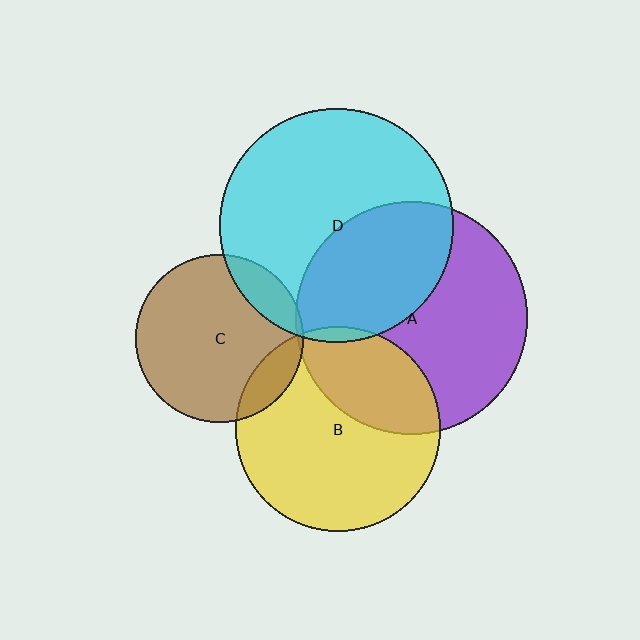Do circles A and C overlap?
Yes.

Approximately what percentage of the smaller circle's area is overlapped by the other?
Approximately 5%.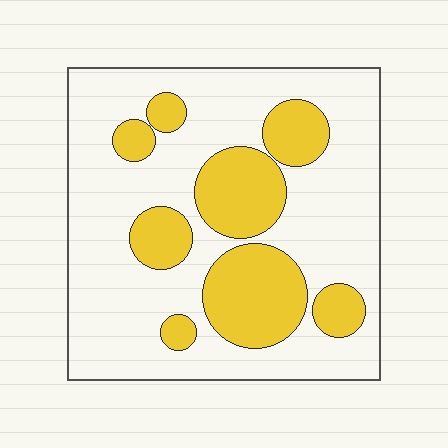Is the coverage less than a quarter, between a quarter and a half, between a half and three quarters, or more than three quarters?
Between a quarter and a half.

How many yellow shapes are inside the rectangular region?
8.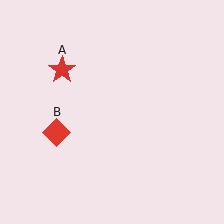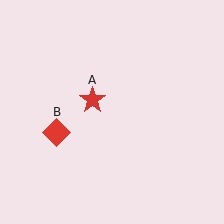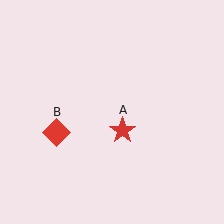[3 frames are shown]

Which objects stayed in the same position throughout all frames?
Red diamond (object B) remained stationary.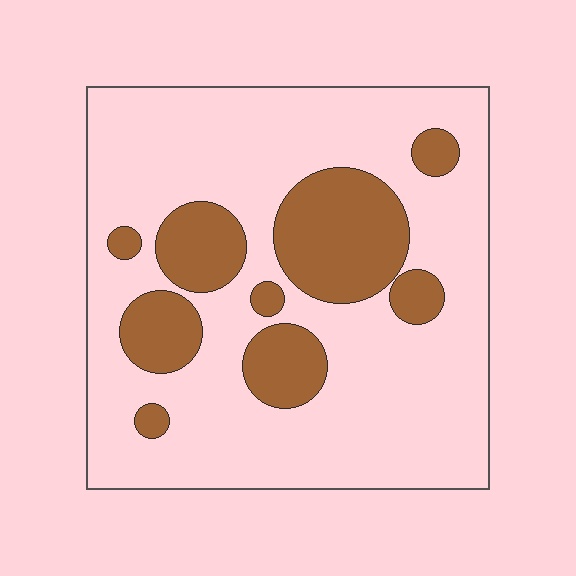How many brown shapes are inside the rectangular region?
9.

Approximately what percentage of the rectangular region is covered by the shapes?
Approximately 25%.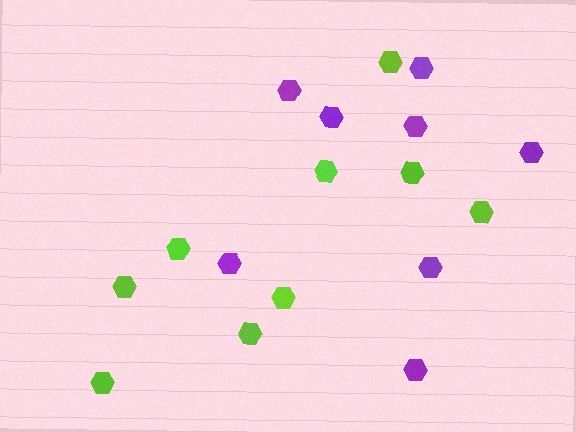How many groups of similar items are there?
There are 2 groups: one group of lime hexagons (9) and one group of purple hexagons (8).